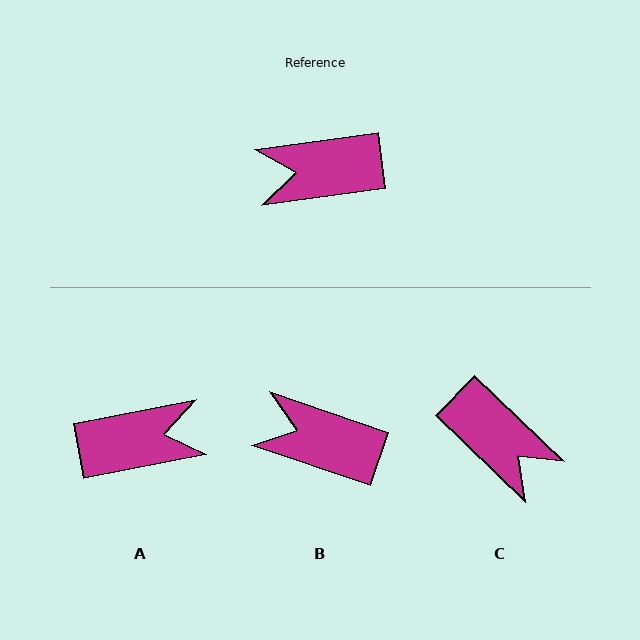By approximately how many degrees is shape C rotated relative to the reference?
Approximately 129 degrees counter-clockwise.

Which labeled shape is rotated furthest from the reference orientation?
A, about 177 degrees away.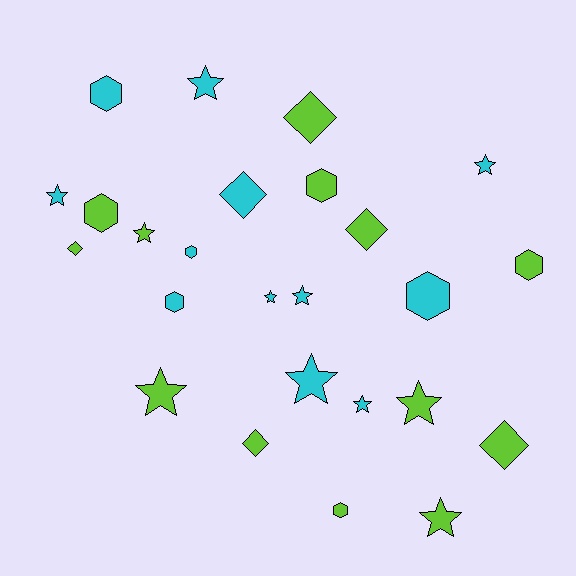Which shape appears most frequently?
Star, with 11 objects.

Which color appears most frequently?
Lime, with 13 objects.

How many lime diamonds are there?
There are 5 lime diamonds.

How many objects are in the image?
There are 25 objects.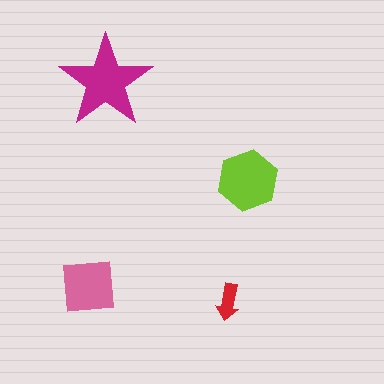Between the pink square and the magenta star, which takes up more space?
The magenta star.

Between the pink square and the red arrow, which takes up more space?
The pink square.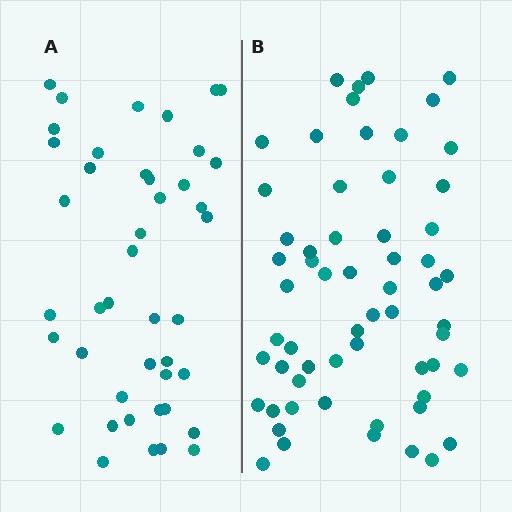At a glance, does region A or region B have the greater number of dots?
Region B (the right region) has more dots.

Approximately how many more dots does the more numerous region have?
Region B has approximately 15 more dots than region A.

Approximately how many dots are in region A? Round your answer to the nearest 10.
About 40 dots. (The exact count is 43, which rounds to 40.)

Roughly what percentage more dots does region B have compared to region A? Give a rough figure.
About 40% more.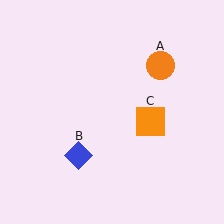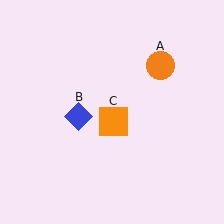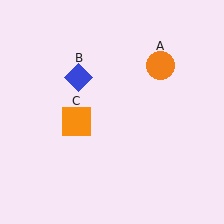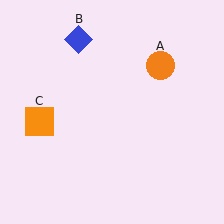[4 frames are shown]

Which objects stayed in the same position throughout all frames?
Orange circle (object A) remained stationary.